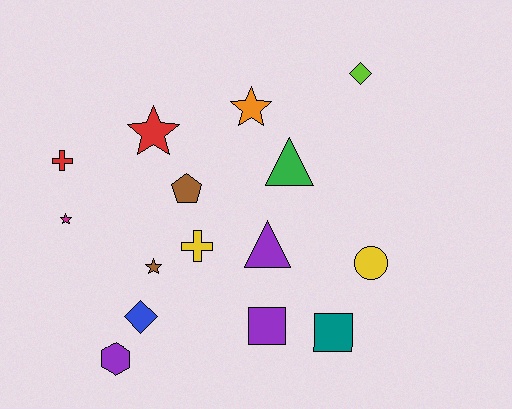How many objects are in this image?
There are 15 objects.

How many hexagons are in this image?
There is 1 hexagon.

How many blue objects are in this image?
There is 1 blue object.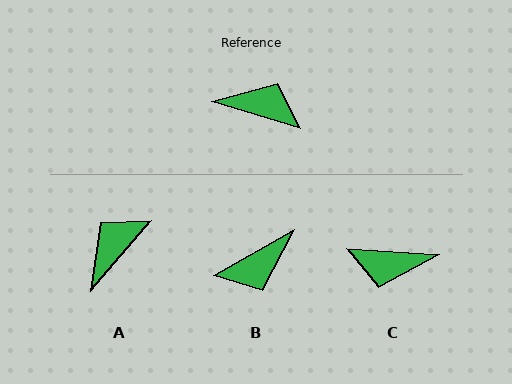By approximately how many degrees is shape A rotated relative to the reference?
Approximately 66 degrees counter-clockwise.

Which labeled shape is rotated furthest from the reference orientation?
C, about 167 degrees away.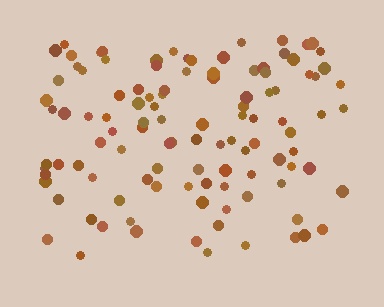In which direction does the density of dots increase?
From bottom to top, with the top side densest.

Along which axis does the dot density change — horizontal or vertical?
Vertical.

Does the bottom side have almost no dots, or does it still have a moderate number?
Still a moderate number, just noticeably fewer than the top.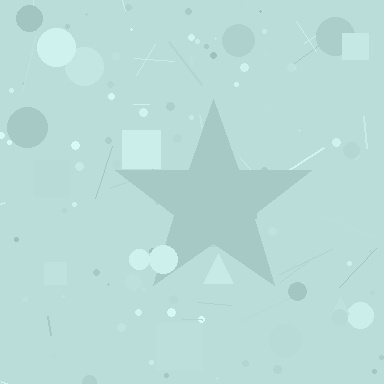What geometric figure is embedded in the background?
A star is embedded in the background.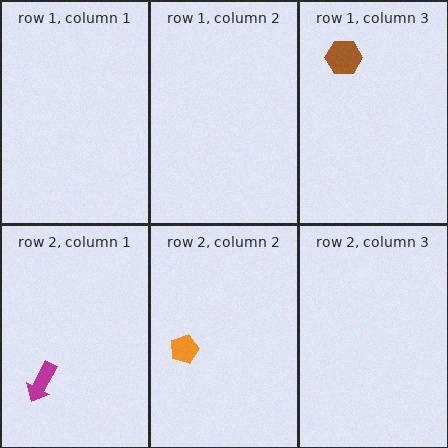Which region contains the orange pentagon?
The row 2, column 2 region.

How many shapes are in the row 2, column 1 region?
1.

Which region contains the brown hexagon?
The row 1, column 3 region.